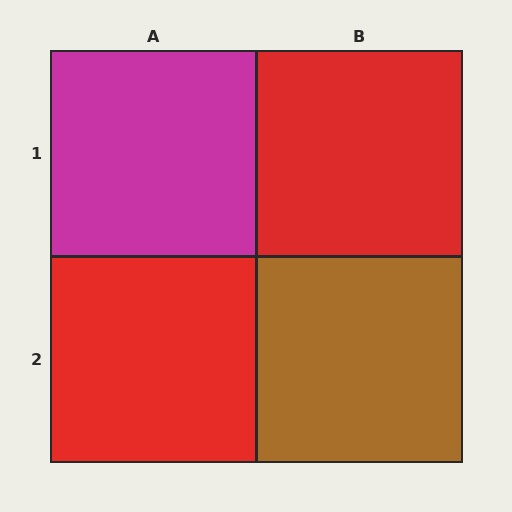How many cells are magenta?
1 cell is magenta.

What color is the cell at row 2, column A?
Red.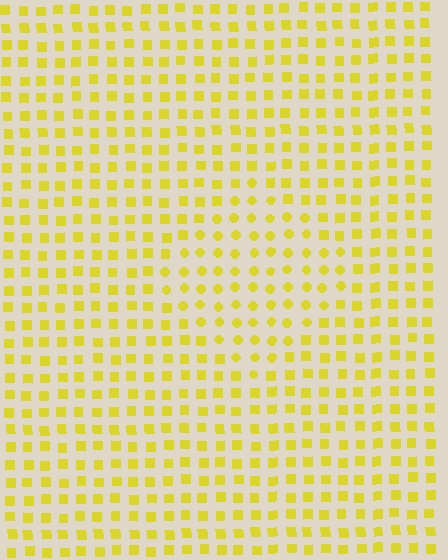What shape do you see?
I see a diamond.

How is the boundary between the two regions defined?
The boundary is defined by a change in element shape: circles inside vs. squares outside. All elements share the same color and spacing.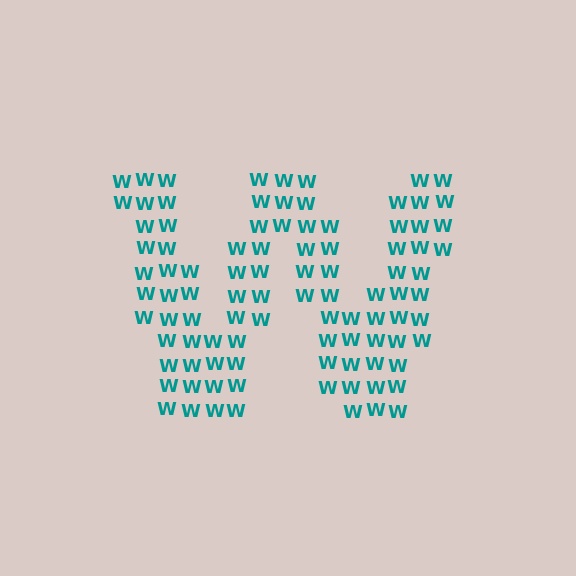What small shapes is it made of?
It is made of small letter W's.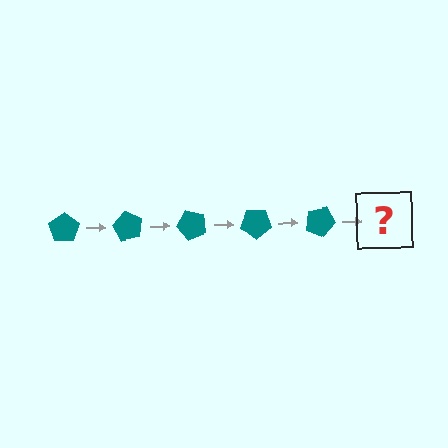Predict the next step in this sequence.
The next step is a teal pentagon rotated 300 degrees.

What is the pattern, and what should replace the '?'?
The pattern is that the pentagon rotates 60 degrees each step. The '?' should be a teal pentagon rotated 300 degrees.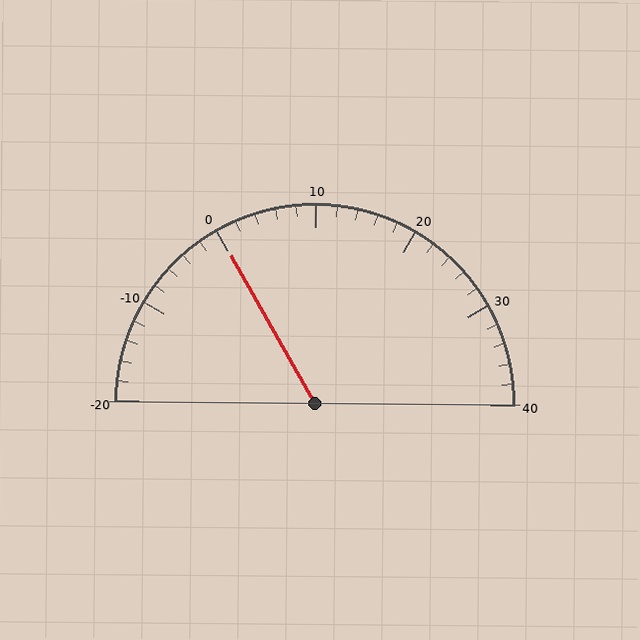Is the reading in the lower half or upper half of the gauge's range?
The reading is in the lower half of the range (-20 to 40).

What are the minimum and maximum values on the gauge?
The gauge ranges from -20 to 40.